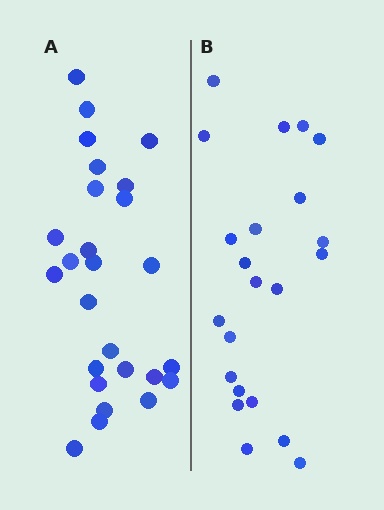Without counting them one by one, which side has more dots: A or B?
Region A (the left region) has more dots.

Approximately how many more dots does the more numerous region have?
Region A has about 4 more dots than region B.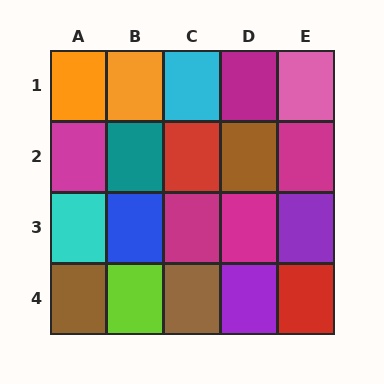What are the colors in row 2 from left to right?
Magenta, teal, red, brown, magenta.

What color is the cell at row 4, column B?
Lime.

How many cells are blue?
1 cell is blue.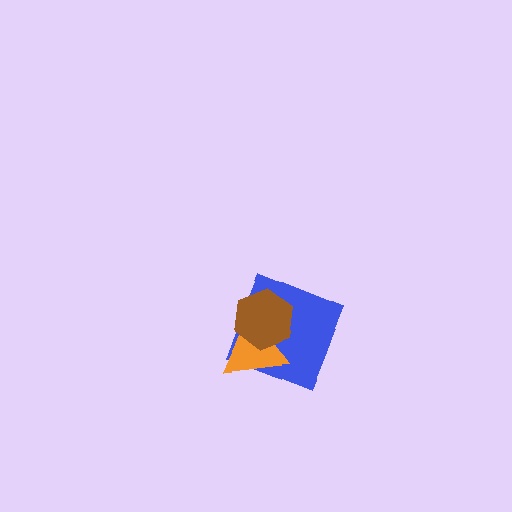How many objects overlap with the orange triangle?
2 objects overlap with the orange triangle.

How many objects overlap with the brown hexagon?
2 objects overlap with the brown hexagon.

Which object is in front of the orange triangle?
The brown hexagon is in front of the orange triangle.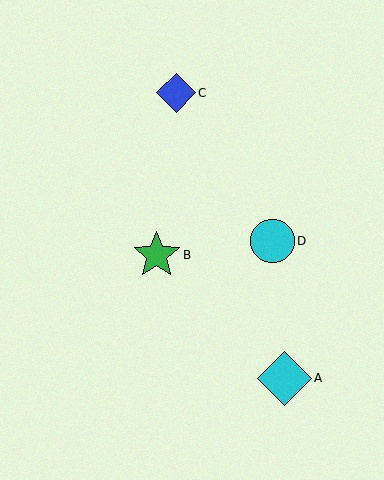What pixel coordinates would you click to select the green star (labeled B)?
Click at (157, 255) to select the green star B.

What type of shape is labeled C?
Shape C is a blue diamond.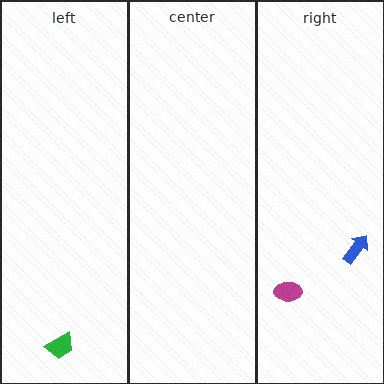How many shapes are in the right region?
2.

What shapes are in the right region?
The blue arrow, the magenta ellipse.